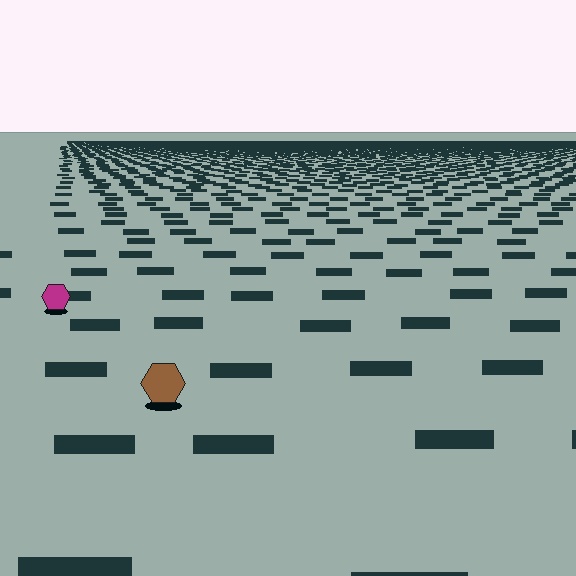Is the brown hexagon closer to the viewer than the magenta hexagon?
Yes. The brown hexagon is closer — you can tell from the texture gradient: the ground texture is coarser near it.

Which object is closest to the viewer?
The brown hexagon is closest. The texture marks near it are larger and more spread out.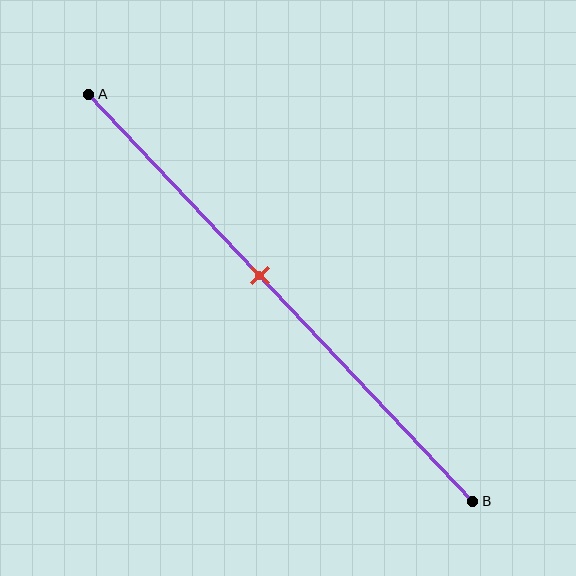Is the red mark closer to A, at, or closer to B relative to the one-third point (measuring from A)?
The red mark is closer to point B than the one-third point of segment AB.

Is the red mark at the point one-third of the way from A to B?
No, the mark is at about 45% from A, not at the 33% one-third point.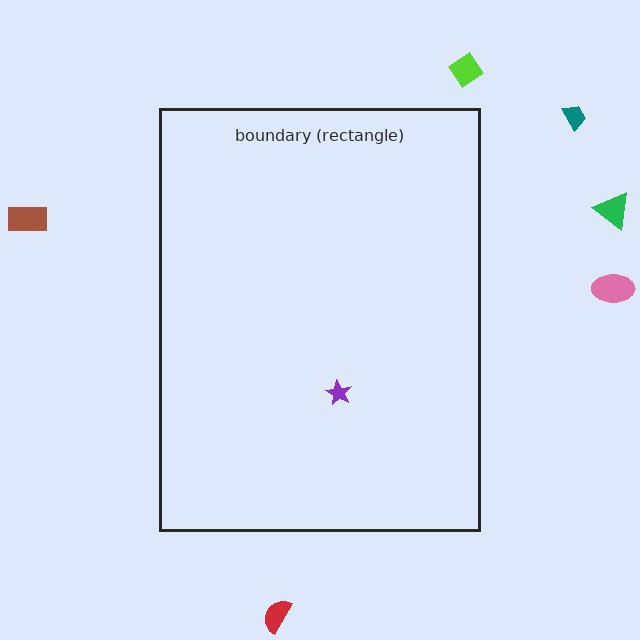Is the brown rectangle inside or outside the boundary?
Outside.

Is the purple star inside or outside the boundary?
Inside.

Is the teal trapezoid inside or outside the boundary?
Outside.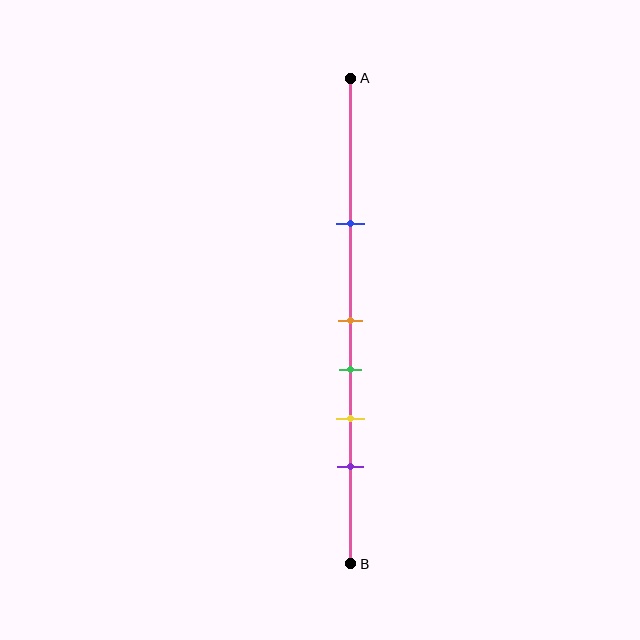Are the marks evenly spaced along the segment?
No, the marks are not evenly spaced.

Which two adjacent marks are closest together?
The orange and green marks are the closest adjacent pair.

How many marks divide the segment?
There are 5 marks dividing the segment.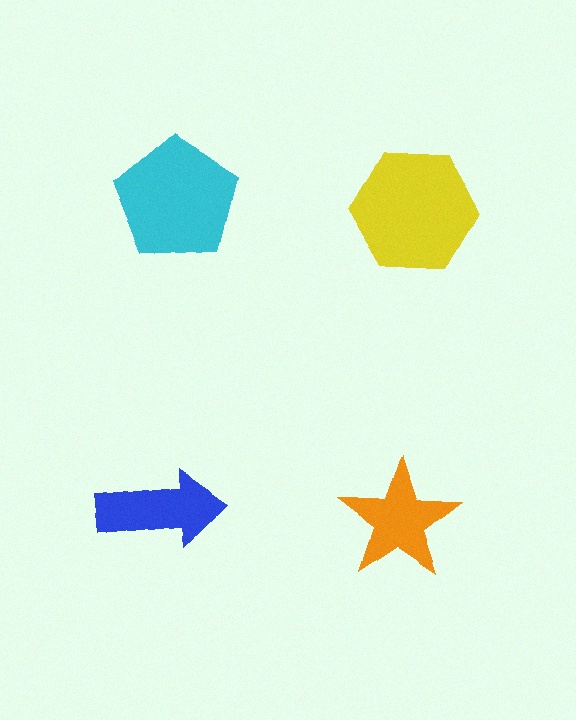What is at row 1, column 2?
A yellow hexagon.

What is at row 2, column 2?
An orange star.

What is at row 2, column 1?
A blue arrow.